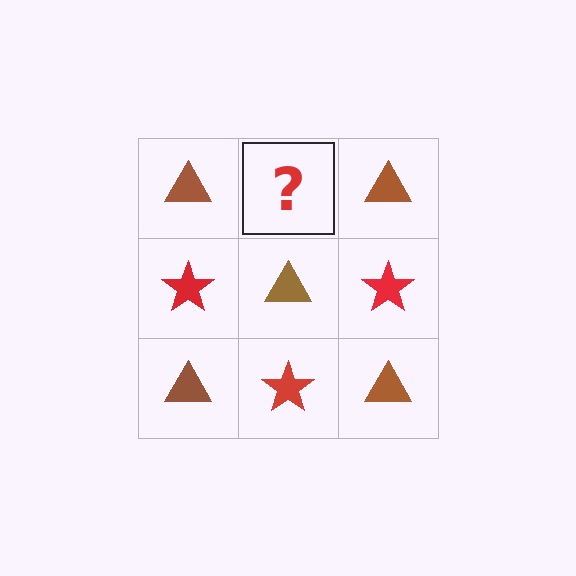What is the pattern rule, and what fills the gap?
The rule is that it alternates brown triangle and red star in a checkerboard pattern. The gap should be filled with a red star.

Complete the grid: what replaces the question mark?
The question mark should be replaced with a red star.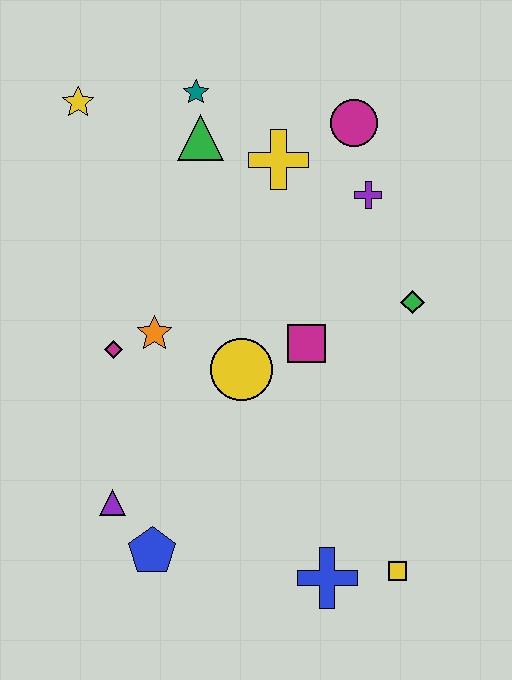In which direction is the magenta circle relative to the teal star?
The magenta circle is to the right of the teal star.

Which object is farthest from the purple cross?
The blue pentagon is farthest from the purple cross.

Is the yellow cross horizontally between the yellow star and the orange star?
No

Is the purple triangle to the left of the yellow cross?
Yes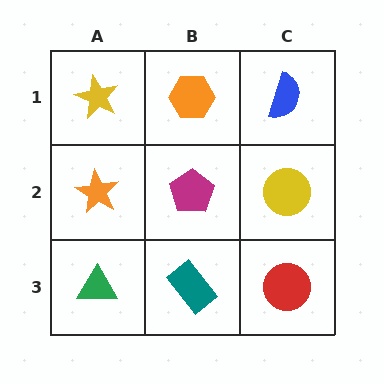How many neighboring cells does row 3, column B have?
3.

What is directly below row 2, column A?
A green triangle.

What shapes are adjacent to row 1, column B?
A magenta pentagon (row 2, column B), a yellow star (row 1, column A), a blue semicircle (row 1, column C).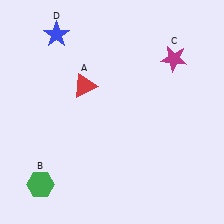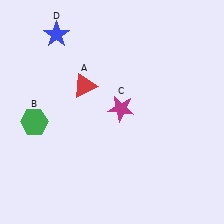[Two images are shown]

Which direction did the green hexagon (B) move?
The green hexagon (B) moved up.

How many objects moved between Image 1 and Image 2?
2 objects moved between the two images.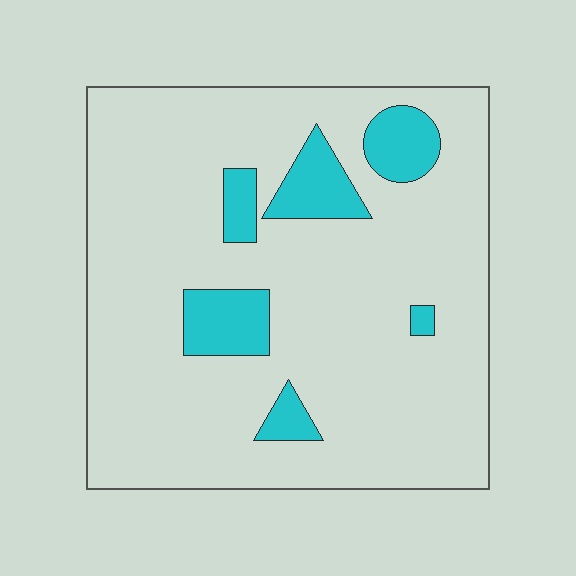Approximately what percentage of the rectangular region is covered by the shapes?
Approximately 15%.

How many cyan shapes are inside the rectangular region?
6.